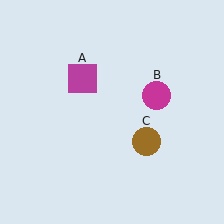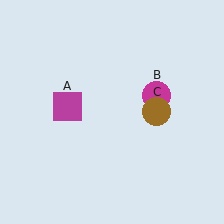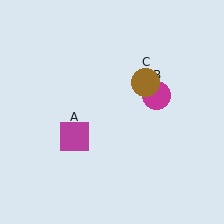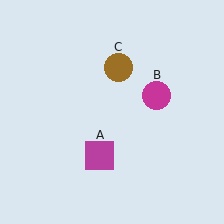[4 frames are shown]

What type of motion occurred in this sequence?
The magenta square (object A), brown circle (object C) rotated counterclockwise around the center of the scene.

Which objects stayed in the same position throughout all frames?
Magenta circle (object B) remained stationary.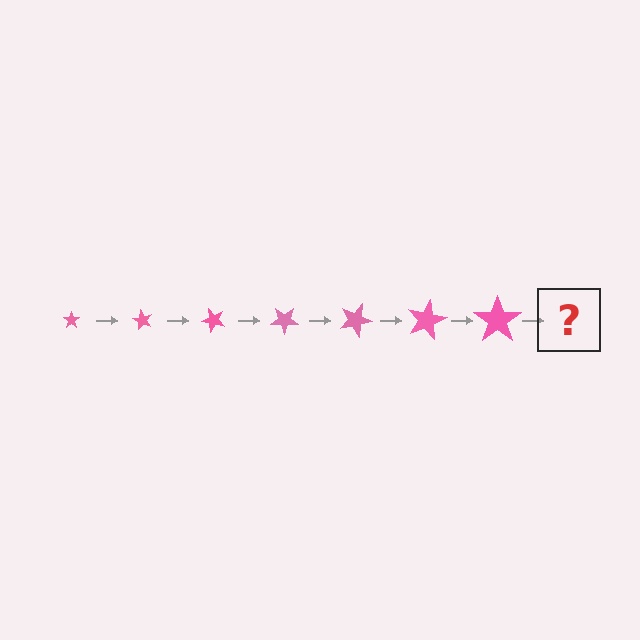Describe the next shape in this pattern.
It should be a star, larger than the previous one and rotated 420 degrees from the start.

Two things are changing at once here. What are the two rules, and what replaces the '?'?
The two rules are that the star grows larger each step and it rotates 60 degrees each step. The '?' should be a star, larger than the previous one and rotated 420 degrees from the start.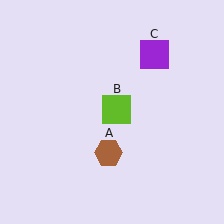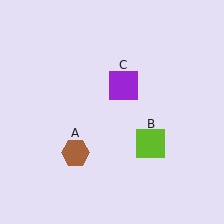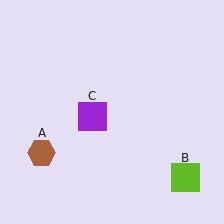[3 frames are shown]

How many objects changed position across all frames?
3 objects changed position: brown hexagon (object A), lime square (object B), purple square (object C).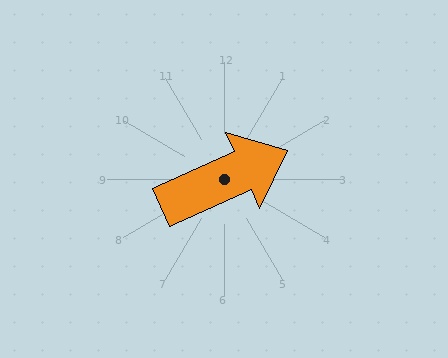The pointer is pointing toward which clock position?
Roughly 2 o'clock.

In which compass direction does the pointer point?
Northeast.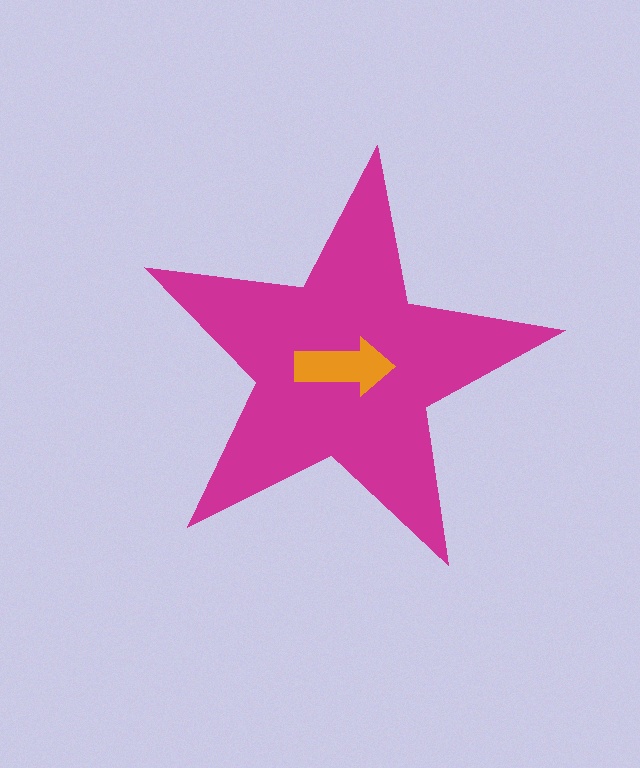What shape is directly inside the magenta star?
The orange arrow.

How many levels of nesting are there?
2.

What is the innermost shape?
The orange arrow.